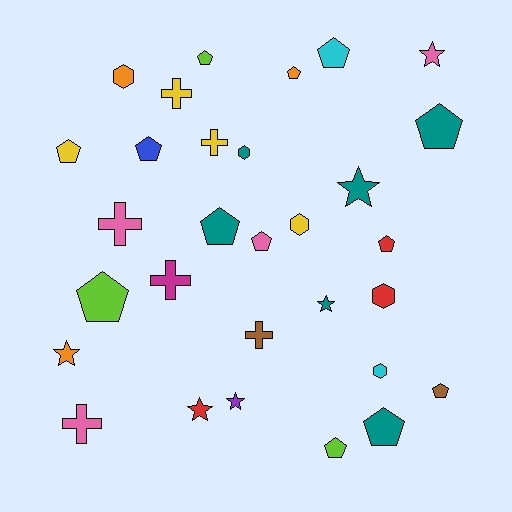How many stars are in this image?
There are 6 stars.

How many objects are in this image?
There are 30 objects.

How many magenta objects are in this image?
There is 1 magenta object.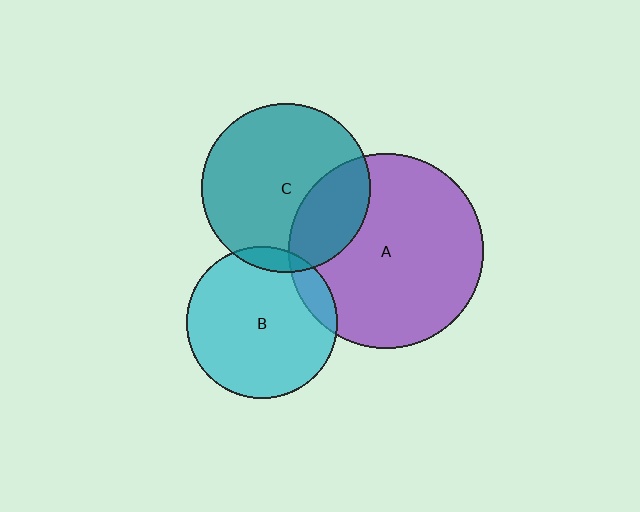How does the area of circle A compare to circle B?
Approximately 1.7 times.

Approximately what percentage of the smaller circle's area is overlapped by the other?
Approximately 10%.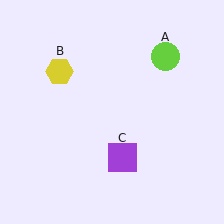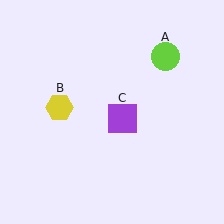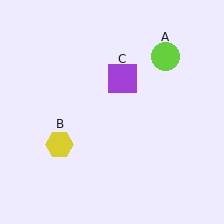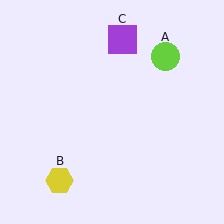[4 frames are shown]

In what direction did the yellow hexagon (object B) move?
The yellow hexagon (object B) moved down.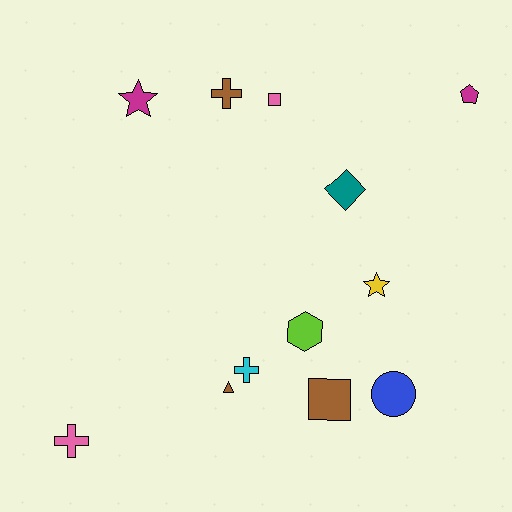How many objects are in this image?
There are 12 objects.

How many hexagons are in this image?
There is 1 hexagon.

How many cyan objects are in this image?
There is 1 cyan object.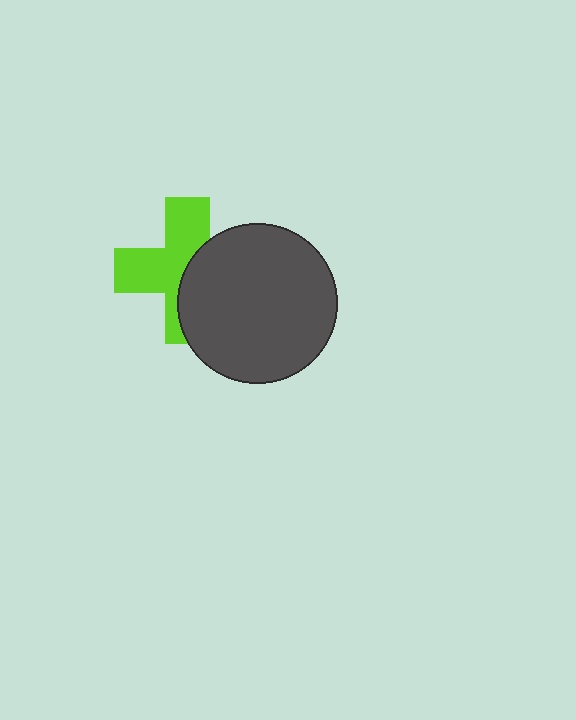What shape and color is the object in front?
The object in front is a dark gray circle.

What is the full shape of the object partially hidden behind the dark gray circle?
The partially hidden object is a lime cross.